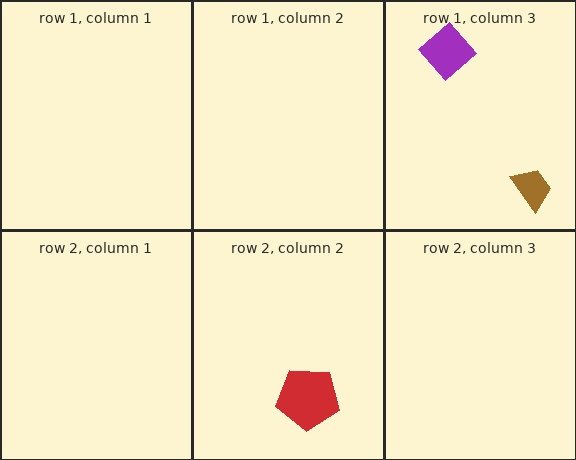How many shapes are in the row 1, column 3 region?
2.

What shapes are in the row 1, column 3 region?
The brown trapezoid, the purple diamond.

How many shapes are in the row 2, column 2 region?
1.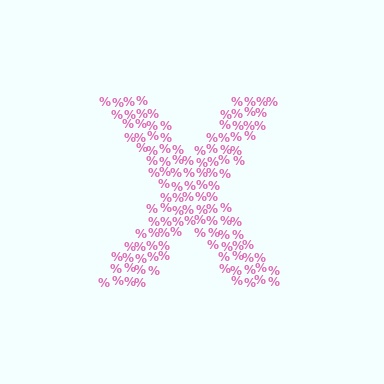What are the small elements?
The small elements are percent signs.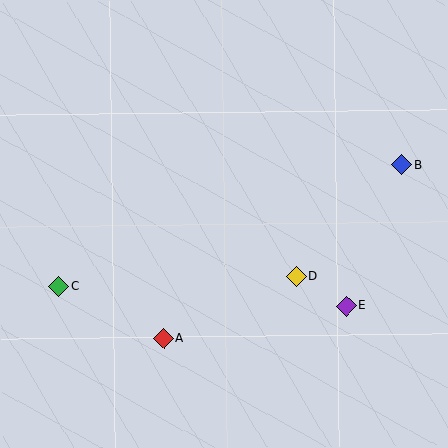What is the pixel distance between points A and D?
The distance between A and D is 146 pixels.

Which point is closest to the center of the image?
Point D at (296, 276) is closest to the center.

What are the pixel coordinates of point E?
Point E is at (346, 306).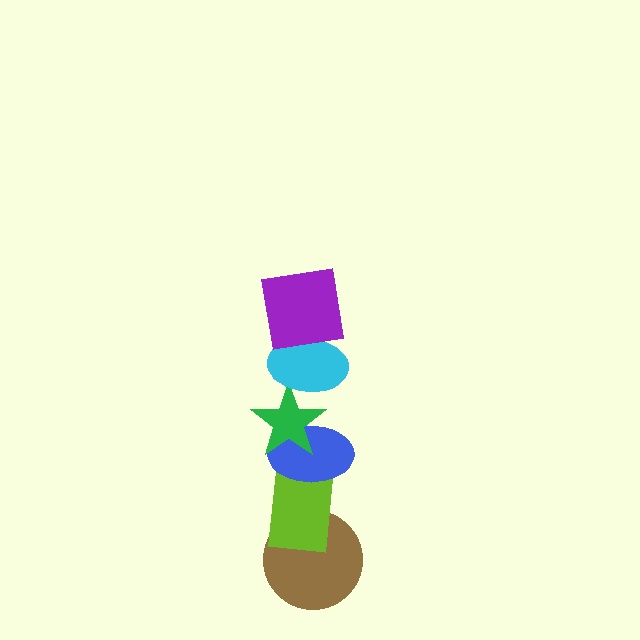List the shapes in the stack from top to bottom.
From top to bottom: the purple square, the cyan ellipse, the green star, the blue ellipse, the lime rectangle, the brown circle.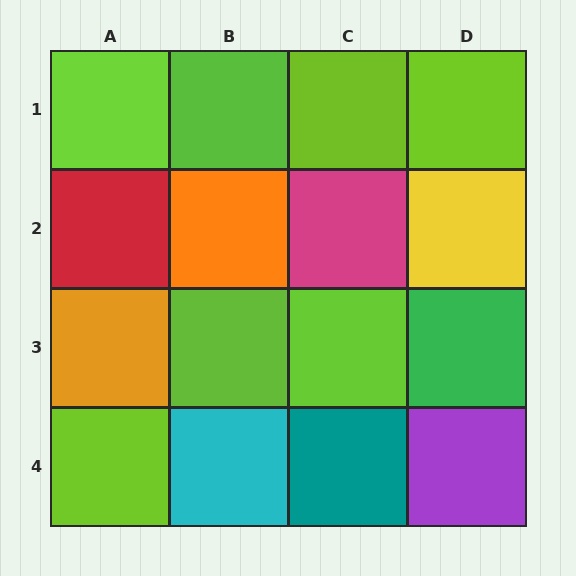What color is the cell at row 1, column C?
Lime.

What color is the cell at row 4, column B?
Cyan.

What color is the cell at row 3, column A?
Orange.